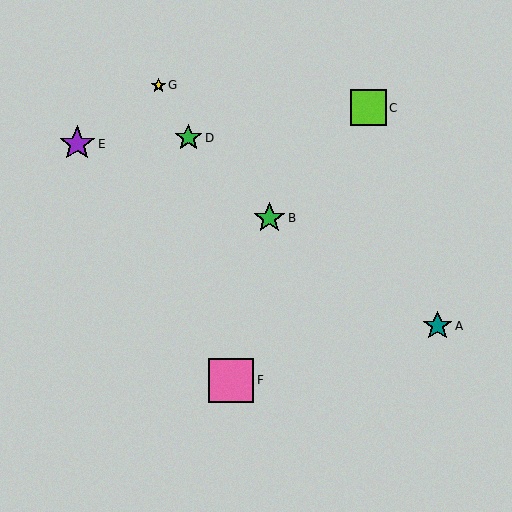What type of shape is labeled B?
Shape B is a green star.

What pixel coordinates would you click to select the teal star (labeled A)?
Click at (437, 326) to select the teal star A.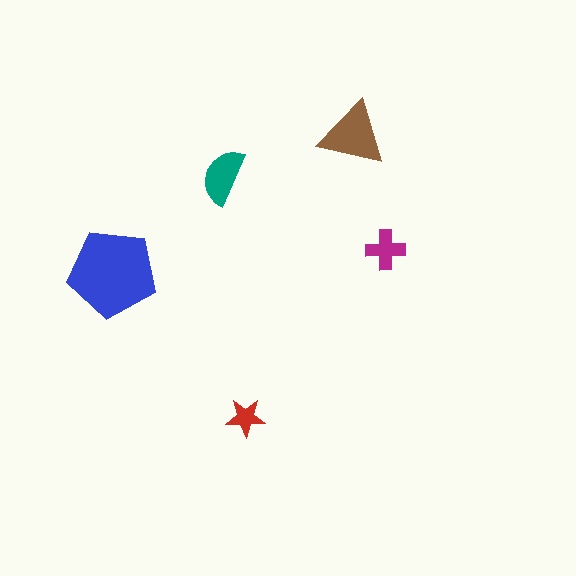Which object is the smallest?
The red star.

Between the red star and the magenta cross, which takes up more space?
The magenta cross.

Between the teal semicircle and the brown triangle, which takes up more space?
The brown triangle.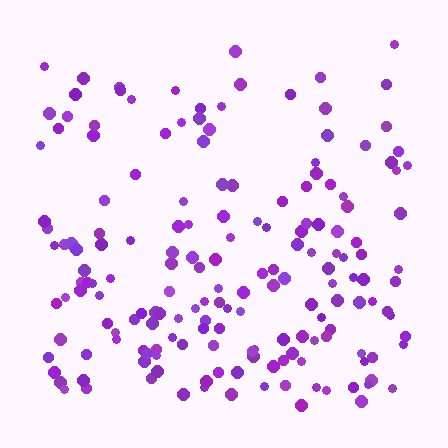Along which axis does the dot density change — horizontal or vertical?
Vertical.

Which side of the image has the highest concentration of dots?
The bottom.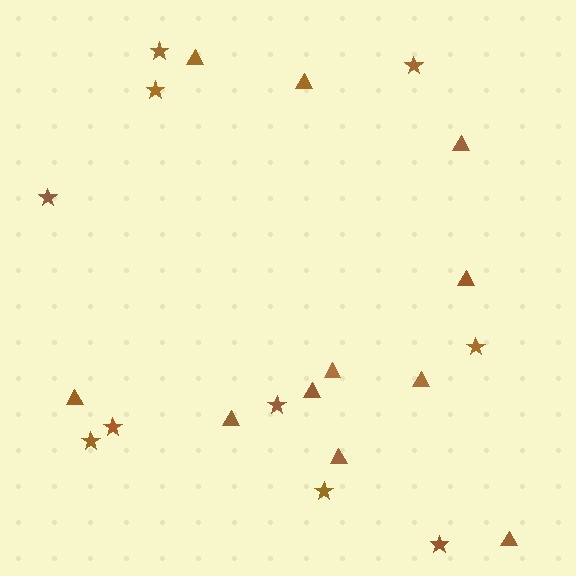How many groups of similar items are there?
There are 2 groups: one group of stars (10) and one group of triangles (11).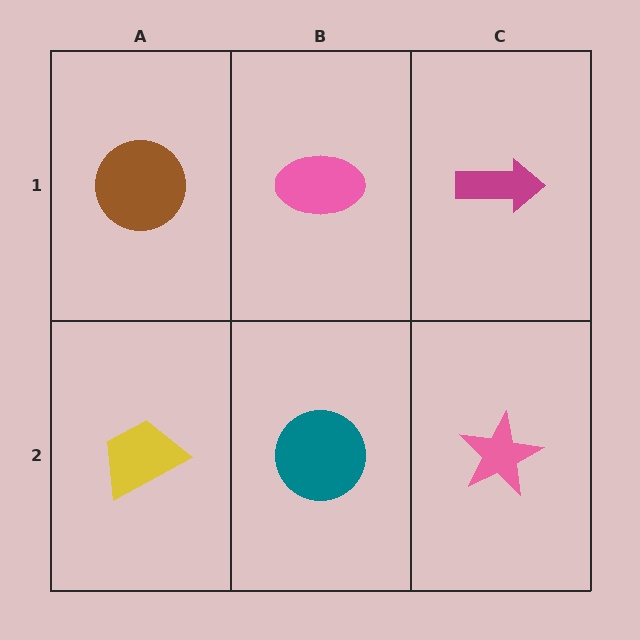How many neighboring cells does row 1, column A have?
2.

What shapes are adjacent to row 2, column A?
A brown circle (row 1, column A), a teal circle (row 2, column B).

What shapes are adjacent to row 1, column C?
A pink star (row 2, column C), a pink ellipse (row 1, column B).